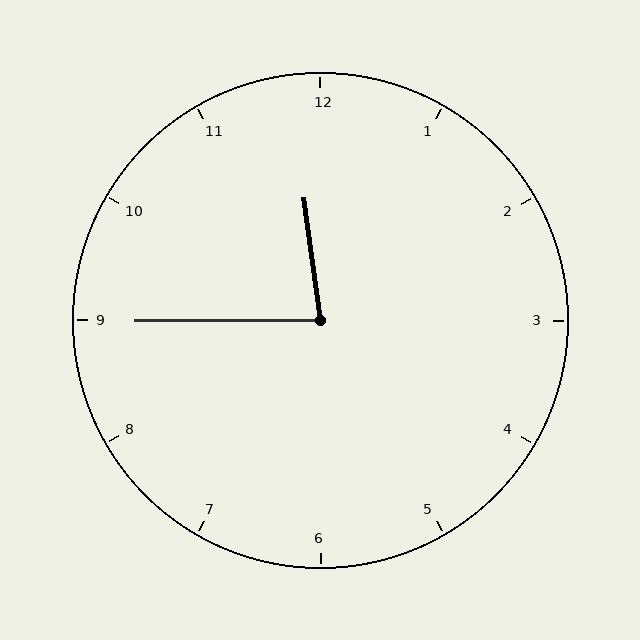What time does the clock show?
11:45.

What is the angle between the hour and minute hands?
Approximately 82 degrees.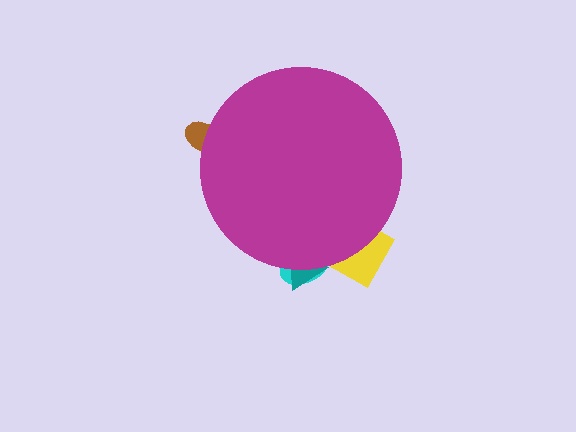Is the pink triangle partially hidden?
Yes, the pink triangle is partially hidden behind the magenta circle.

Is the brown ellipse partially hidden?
Yes, the brown ellipse is partially hidden behind the magenta circle.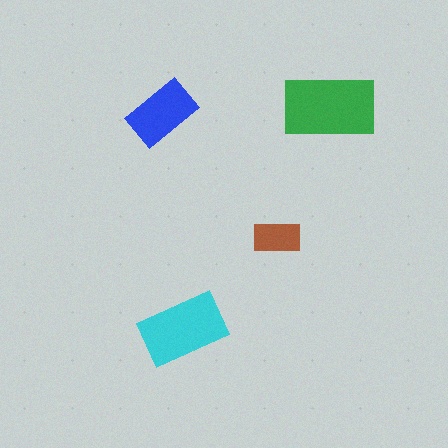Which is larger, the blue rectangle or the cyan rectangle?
The cyan one.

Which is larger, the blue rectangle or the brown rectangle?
The blue one.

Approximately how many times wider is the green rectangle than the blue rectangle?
About 1.5 times wider.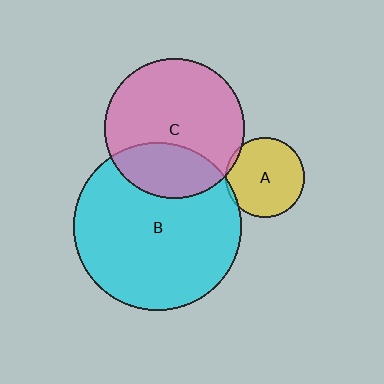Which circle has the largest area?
Circle B (cyan).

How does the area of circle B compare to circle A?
Approximately 4.5 times.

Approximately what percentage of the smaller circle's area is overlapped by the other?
Approximately 30%.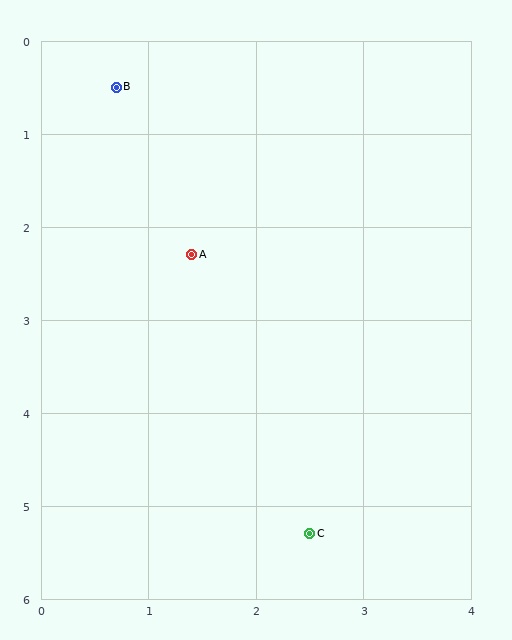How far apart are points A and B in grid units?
Points A and B are about 1.9 grid units apart.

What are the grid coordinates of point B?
Point B is at approximately (0.7, 0.5).